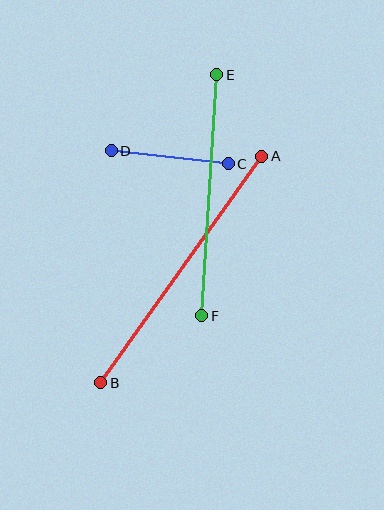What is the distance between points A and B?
The distance is approximately 278 pixels.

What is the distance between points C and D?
The distance is approximately 118 pixels.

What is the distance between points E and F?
The distance is approximately 242 pixels.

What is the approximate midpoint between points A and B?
The midpoint is at approximately (181, 270) pixels.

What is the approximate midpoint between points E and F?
The midpoint is at approximately (209, 195) pixels.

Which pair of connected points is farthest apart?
Points A and B are farthest apart.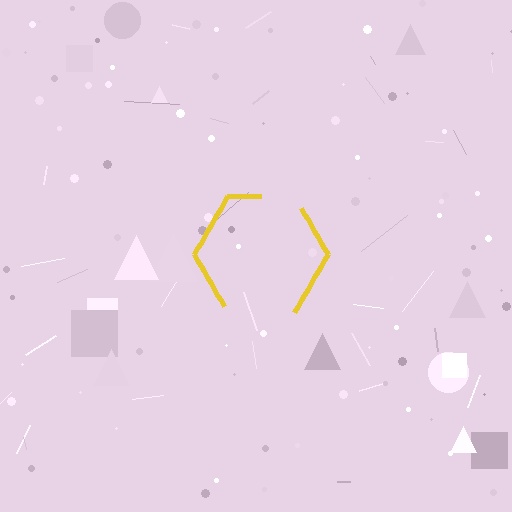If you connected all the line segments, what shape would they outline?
They would outline a hexagon.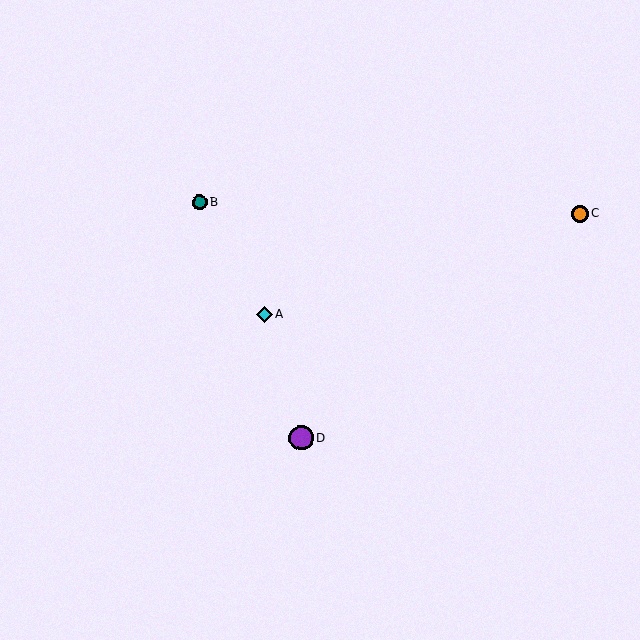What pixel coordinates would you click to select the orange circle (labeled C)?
Click at (580, 214) to select the orange circle C.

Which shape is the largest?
The purple circle (labeled D) is the largest.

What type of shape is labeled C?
Shape C is an orange circle.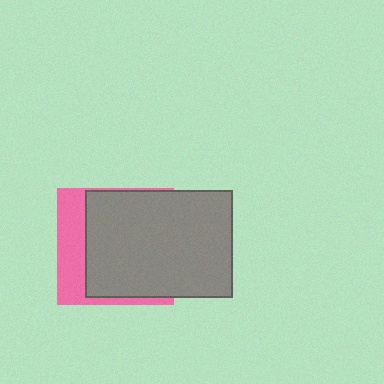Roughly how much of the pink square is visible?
A small part of it is visible (roughly 31%).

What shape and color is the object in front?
The object in front is a gray rectangle.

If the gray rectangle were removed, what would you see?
You would see the complete pink square.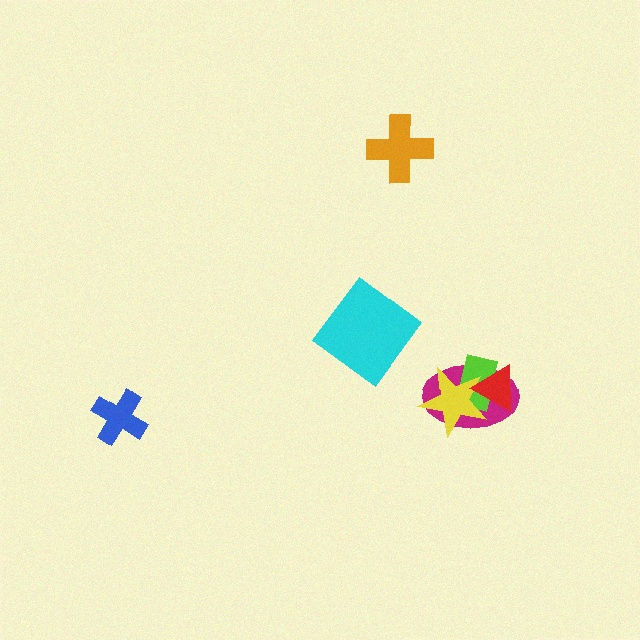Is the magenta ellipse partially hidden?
Yes, it is partially covered by another shape.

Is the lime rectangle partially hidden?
Yes, it is partially covered by another shape.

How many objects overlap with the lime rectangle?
3 objects overlap with the lime rectangle.